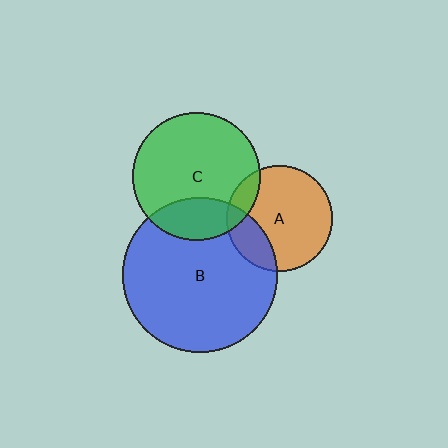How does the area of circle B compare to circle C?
Approximately 1.5 times.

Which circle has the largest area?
Circle B (blue).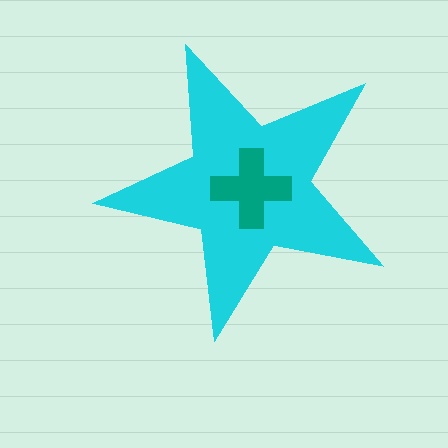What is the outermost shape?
The cyan star.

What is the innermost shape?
The teal cross.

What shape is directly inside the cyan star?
The teal cross.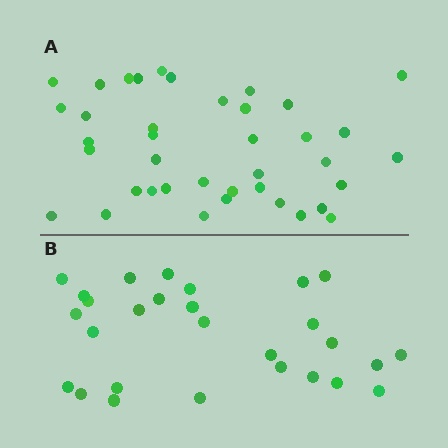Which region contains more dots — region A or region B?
Region A (the top region) has more dots.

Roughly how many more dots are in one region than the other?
Region A has roughly 12 or so more dots than region B.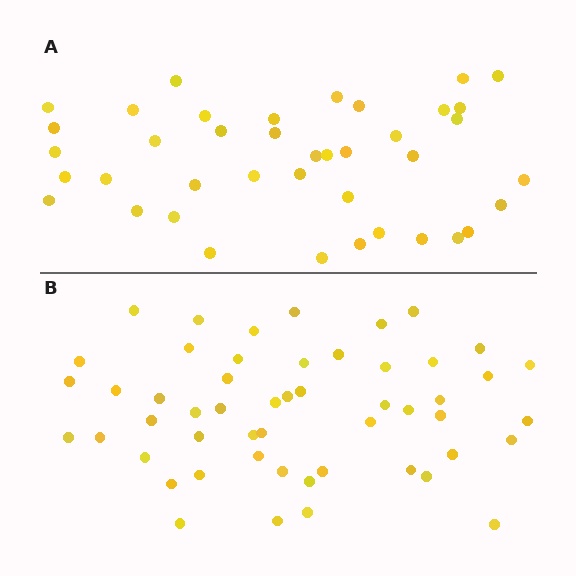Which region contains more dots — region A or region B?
Region B (the bottom region) has more dots.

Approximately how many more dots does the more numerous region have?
Region B has roughly 12 or so more dots than region A.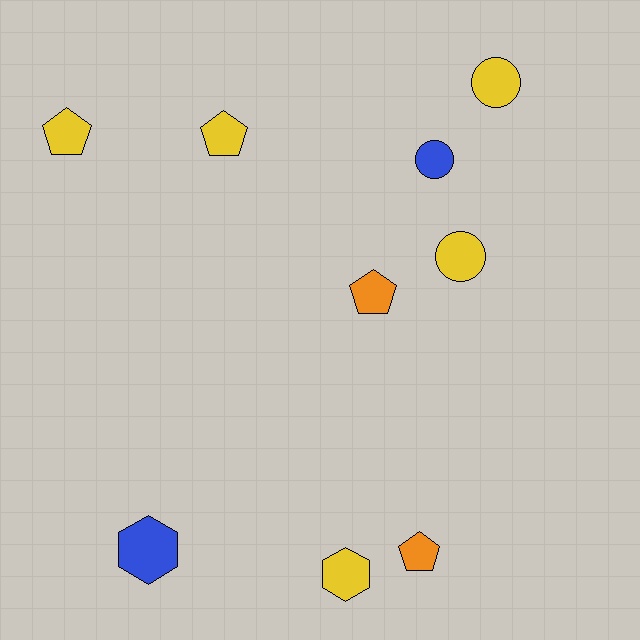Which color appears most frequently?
Yellow, with 5 objects.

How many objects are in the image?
There are 9 objects.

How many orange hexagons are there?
There are no orange hexagons.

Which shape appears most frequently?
Pentagon, with 4 objects.